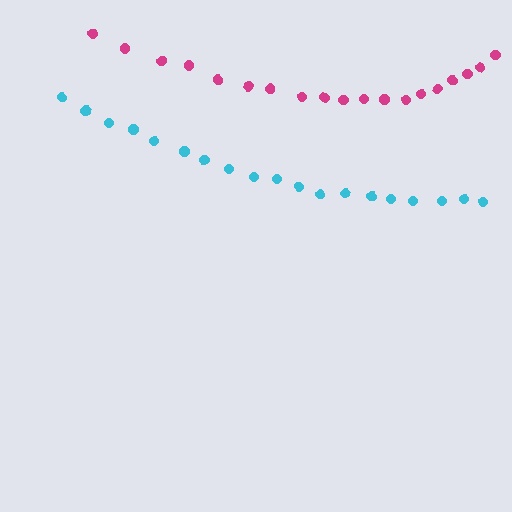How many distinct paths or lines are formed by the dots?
There are 2 distinct paths.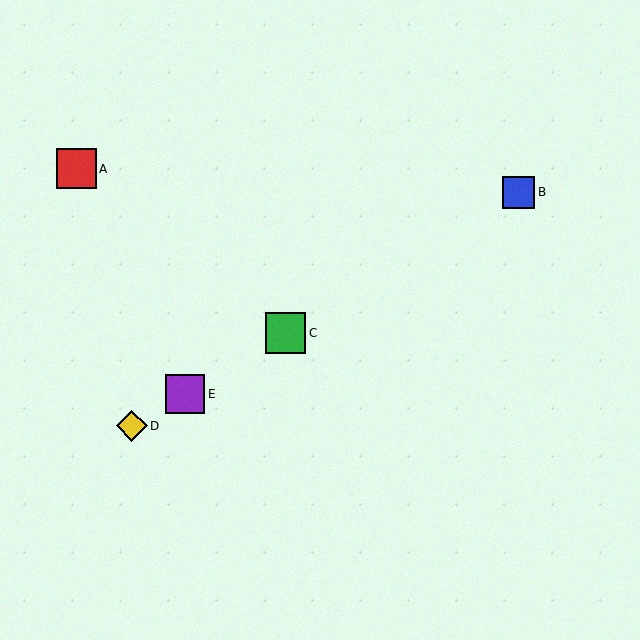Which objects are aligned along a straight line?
Objects B, C, D, E are aligned along a straight line.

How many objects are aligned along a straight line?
4 objects (B, C, D, E) are aligned along a straight line.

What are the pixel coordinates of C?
Object C is at (286, 333).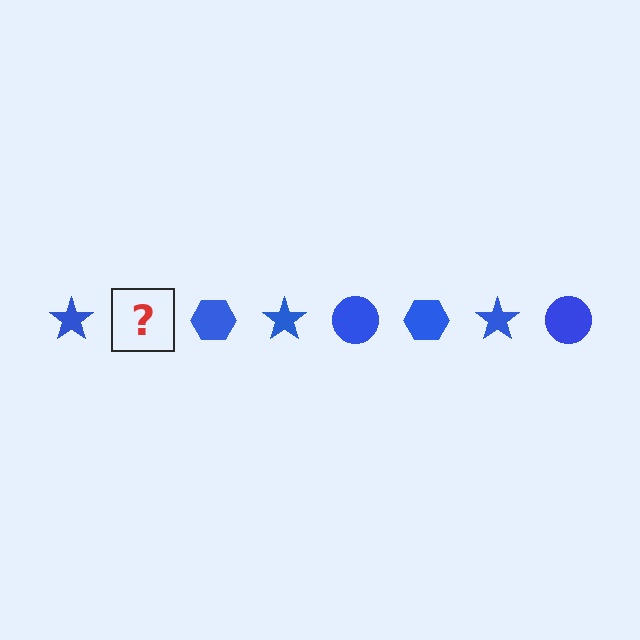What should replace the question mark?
The question mark should be replaced with a blue circle.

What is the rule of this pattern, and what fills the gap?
The rule is that the pattern cycles through star, circle, hexagon shapes in blue. The gap should be filled with a blue circle.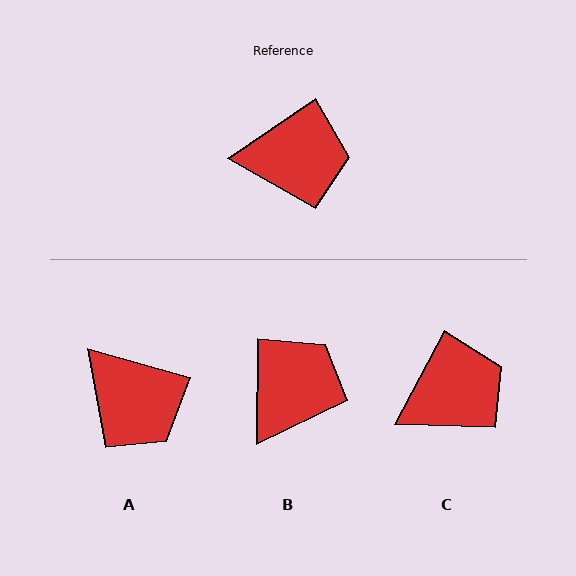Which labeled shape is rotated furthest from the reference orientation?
B, about 55 degrees away.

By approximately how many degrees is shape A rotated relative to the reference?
Approximately 50 degrees clockwise.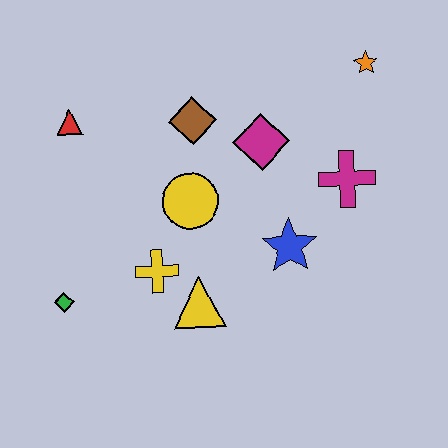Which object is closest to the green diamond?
The yellow cross is closest to the green diamond.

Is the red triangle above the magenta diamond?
Yes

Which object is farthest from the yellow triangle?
The orange star is farthest from the yellow triangle.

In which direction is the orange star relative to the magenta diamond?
The orange star is to the right of the magenta diamond.